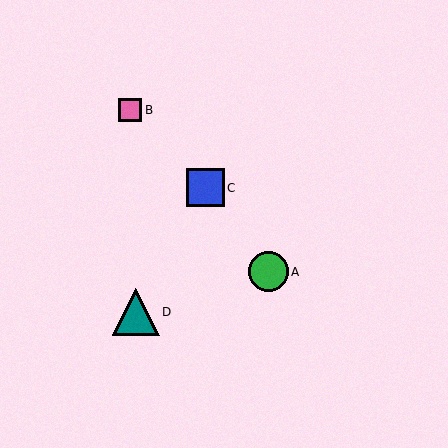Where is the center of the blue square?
The center of the blue square is at (205, 188).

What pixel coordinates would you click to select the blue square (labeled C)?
Click at (205, 188) to select the blue square C.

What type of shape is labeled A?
Shape A is a green circle.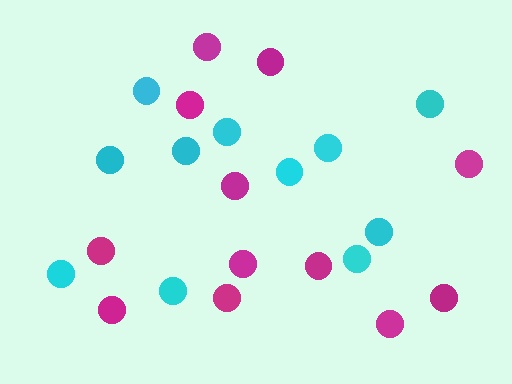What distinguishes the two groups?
There are 2 groups: one group of magenta circles (12) and one group of cyan circles (11).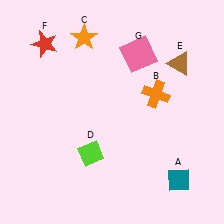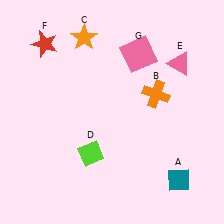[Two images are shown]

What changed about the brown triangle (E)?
In Image 1, E is brown. In Image 2, it changed to pink.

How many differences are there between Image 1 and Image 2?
There is 1 difference between the two images.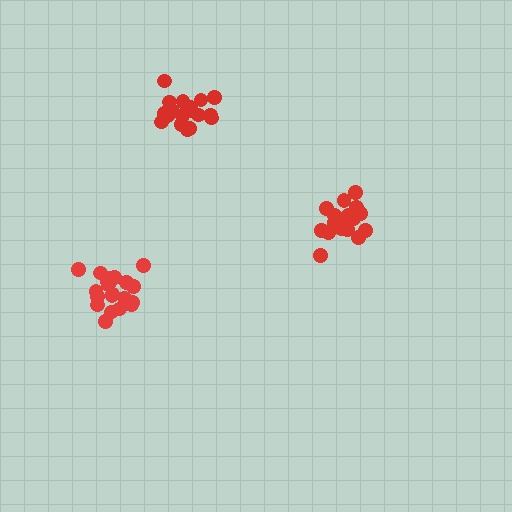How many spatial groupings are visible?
There are 3 spatial groupings.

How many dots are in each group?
Group 1: 19 dots, Group 2: 20 dots, Group 3: 19 dots (58 total).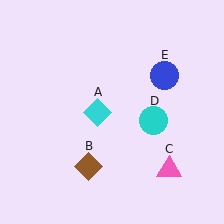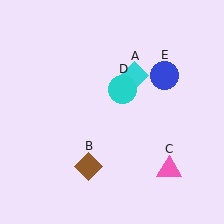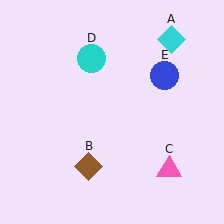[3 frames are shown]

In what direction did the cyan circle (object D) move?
The cyan circle (object D) moved up and to the left.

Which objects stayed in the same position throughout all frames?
Brown diamond (object B) and pink triangle (object C) and blue circle (object E) remained stationary.